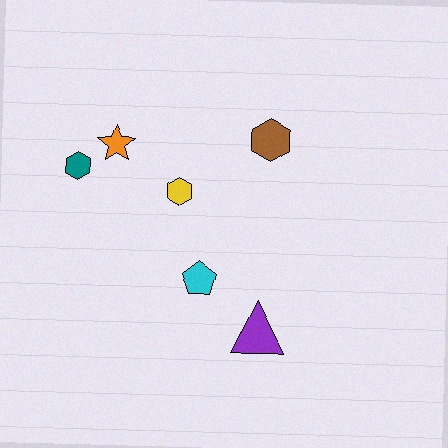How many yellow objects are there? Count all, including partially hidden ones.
There is 1 yellow object.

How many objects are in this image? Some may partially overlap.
There are 6 objects.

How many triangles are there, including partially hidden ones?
There is 1 triangle.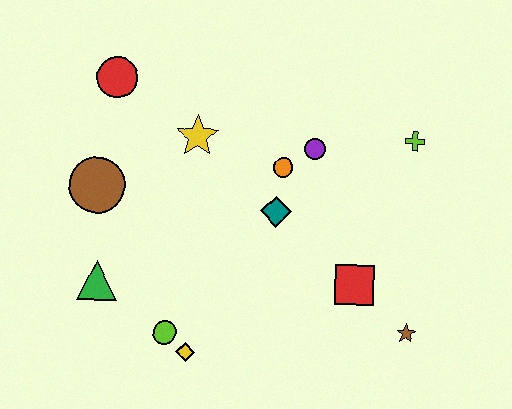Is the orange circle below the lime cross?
Yes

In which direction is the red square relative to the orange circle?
The red square is below the orange circle.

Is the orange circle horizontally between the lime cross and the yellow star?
Yes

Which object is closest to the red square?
The brown star is closest to the red square.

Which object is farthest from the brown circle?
The brown star is farthest from the brown circle.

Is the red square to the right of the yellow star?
Yes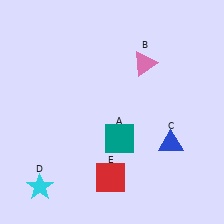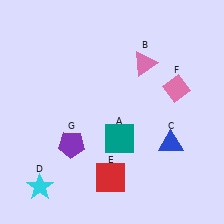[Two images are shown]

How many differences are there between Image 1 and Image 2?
There are 2 differences between the two images.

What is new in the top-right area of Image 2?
A pink diamond (F) was added in the top-right area of Image 2.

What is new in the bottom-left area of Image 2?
A purple pentagon (G) was added in the bottom-left area of Image 2.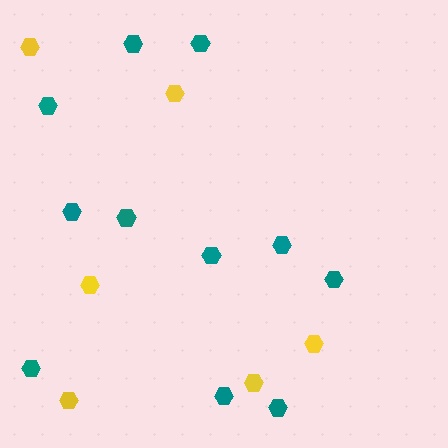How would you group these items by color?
There are 2 groups: one group of teal hexagons (11) and one group of yellow hexagons (6).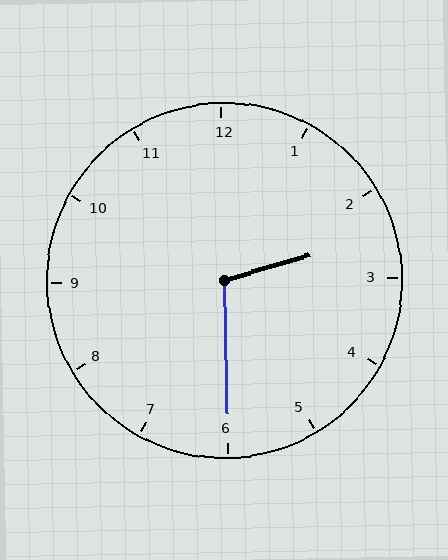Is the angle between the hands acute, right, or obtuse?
It is obtuse.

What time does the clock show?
2:30.